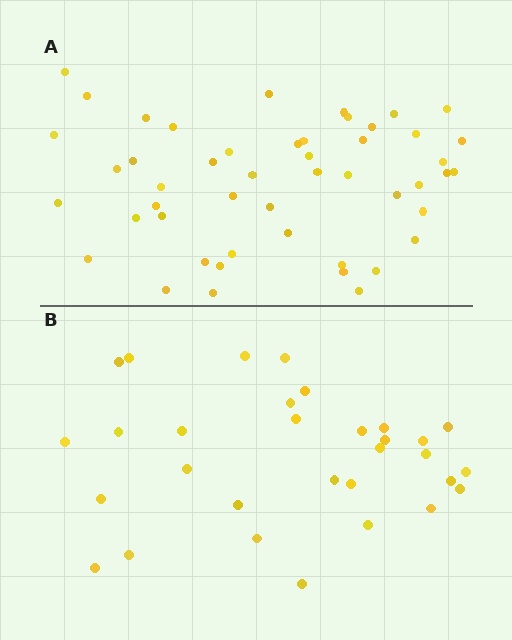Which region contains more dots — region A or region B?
Region A (the top region) has more dots.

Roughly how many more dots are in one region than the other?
Region A has approximately 20 more dots than region B.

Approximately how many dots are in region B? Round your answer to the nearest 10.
About 30 dots. (The exact count is 31, which rounds to 30.)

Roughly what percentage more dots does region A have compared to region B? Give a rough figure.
About 60% more.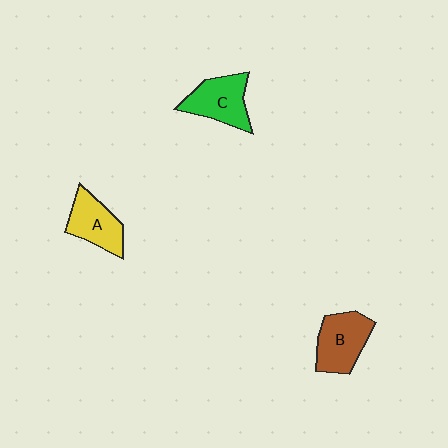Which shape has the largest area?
Shape B (brown).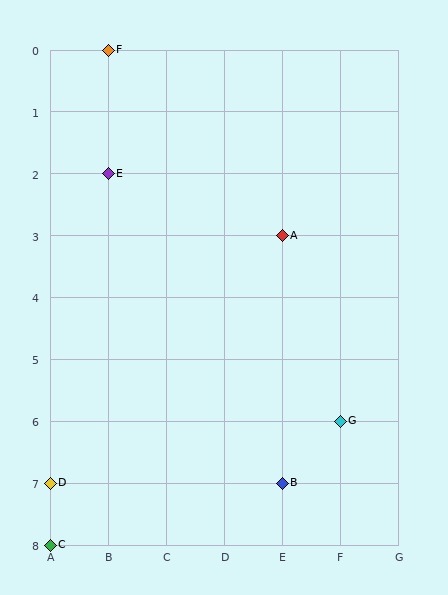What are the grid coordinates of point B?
Point B is at grid coordinates (E, 7).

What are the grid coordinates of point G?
Point G is at grid coordinates (F, 6).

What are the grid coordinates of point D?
Point D is at grid coordinates (A, 7).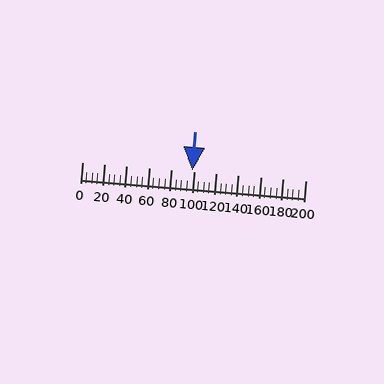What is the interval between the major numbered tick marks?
The major tick marks are spaced 20 units apart.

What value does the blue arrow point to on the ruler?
The blue arrow points to approximately 98.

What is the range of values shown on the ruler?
The ruler shows values from 0 to 200.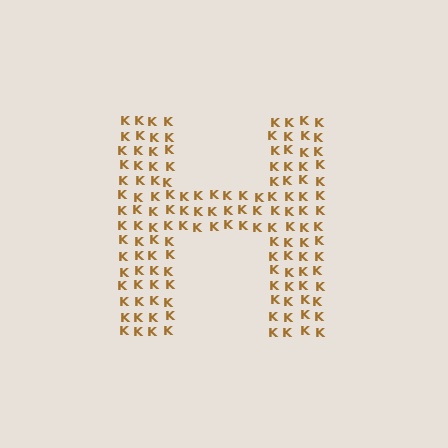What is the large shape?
The large shape is the letter H.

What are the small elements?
The small elements are letter K's.